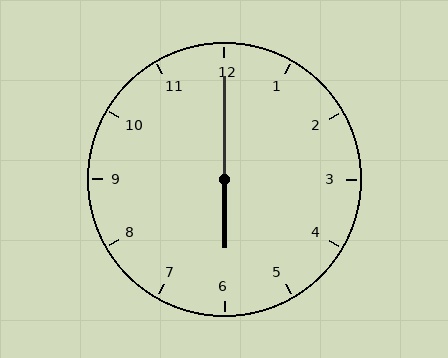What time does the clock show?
6:00.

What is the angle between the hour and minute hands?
Approximately 180 degrees.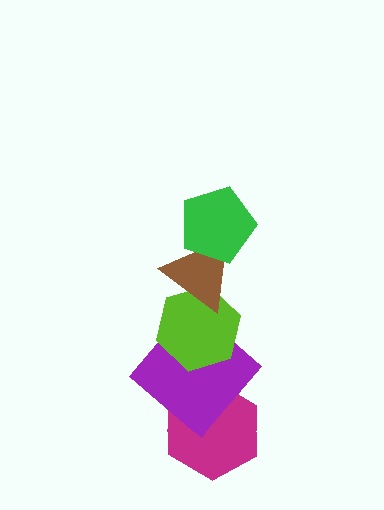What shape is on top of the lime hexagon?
The brown triangle is on top of the lime hexagon.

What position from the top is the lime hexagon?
The lime hexagon is 3rd from the top.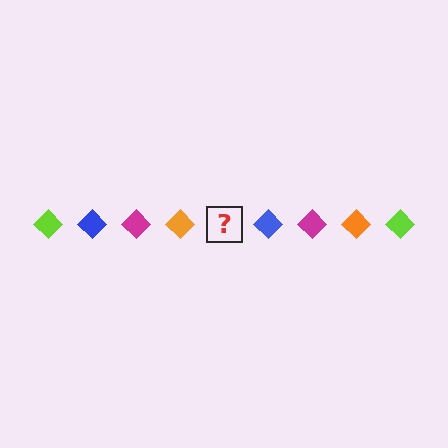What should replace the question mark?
The question mark should be replaced with a lime diamond.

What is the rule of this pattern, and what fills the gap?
The rule is that the pattern cycles through lime, blue, magenta, orange diamonds. The gap should be filled with a lime diamond.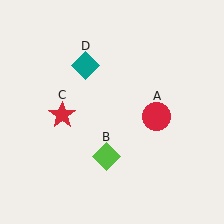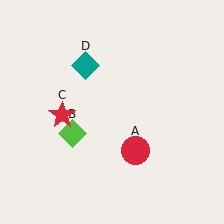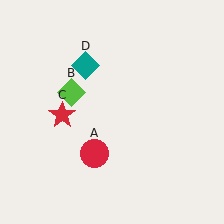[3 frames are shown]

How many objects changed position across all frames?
2 objects changed position: red circle (object A), lime diamond (object B).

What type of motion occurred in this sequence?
The red circle (object A), lime diamond (object B) rotated clockwise around the center of the scene.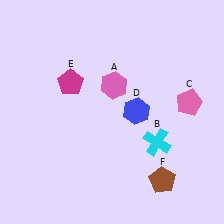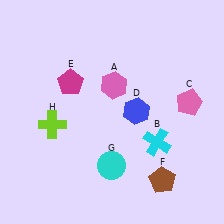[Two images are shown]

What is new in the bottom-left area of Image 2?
A cyan circle (G) was added in the bottom-left area of Image 2.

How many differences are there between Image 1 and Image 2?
There are 2 differences between the two images.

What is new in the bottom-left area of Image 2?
A lime cross (H) was added in the bottom-left area of Image 2.